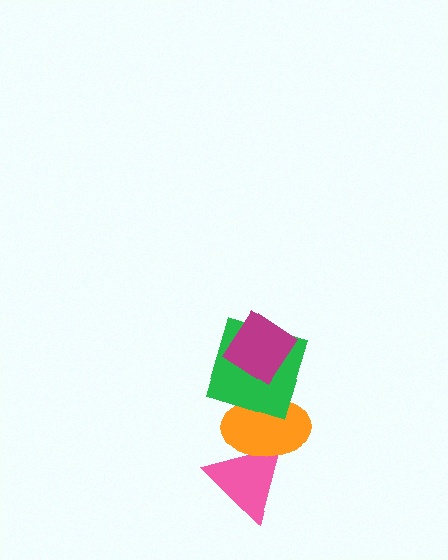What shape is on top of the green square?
The magenta diamond is on top of the green square.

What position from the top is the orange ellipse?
The orange ellipse is 3rd from the top.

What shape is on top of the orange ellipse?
The green square is on top of the orange ellipse.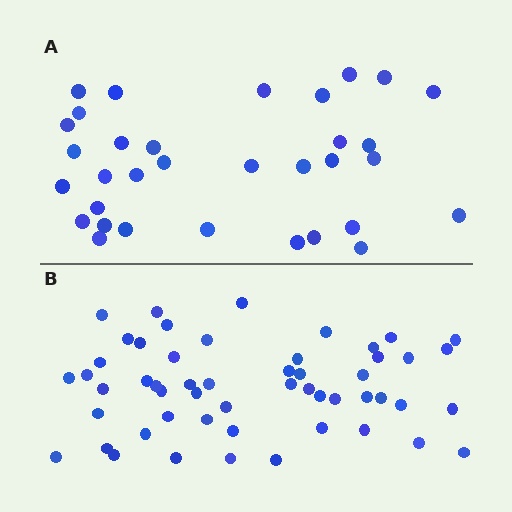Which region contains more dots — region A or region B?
Region B (the bottom region) has more dots.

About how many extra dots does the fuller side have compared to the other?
Region B has approximately 20 more dots than region A.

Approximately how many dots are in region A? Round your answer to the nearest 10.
About 30 dots. (The exact count is 33, which rounds to 30.)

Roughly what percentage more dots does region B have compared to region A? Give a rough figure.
About 60% more.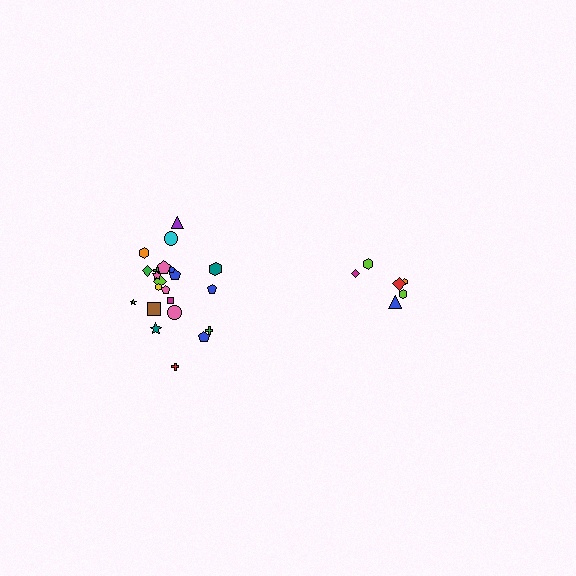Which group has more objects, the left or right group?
The left group.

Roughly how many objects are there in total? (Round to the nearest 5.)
Roughly 30 objects in total.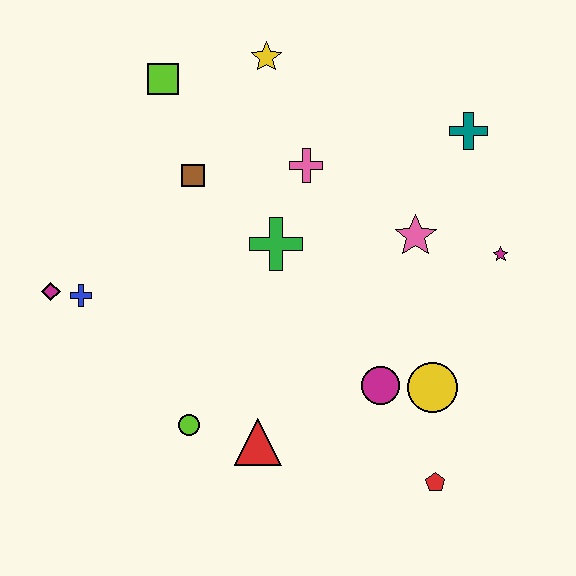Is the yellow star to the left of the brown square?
No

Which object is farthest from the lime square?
The red pentagon is farthest from the lime square.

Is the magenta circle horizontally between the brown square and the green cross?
No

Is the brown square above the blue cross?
Yes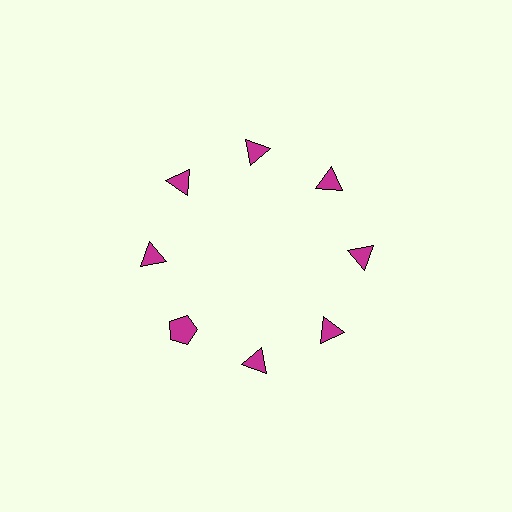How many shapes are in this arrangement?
There are 8 shapes arranged in a ring pattern.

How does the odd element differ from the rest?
It has a different shape: pentagon instead of triangle.